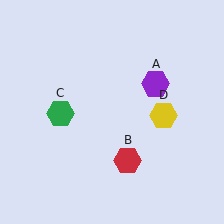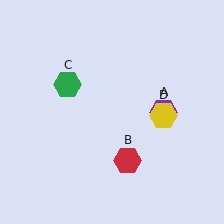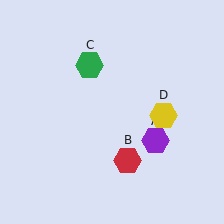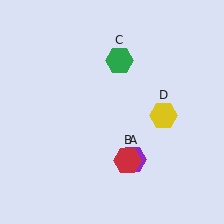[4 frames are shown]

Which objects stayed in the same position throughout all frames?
Red hexagon (object B) and yellow hexagon (object D) remained stationary.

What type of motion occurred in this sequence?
The purple hexagon (object A), green hexagon (object C) rotated clockwise around the center of the scene.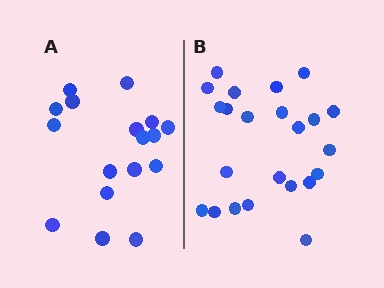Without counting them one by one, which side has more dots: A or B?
Region B (the right region) has more dots.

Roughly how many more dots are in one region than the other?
Region B has about 6 more dots than region A.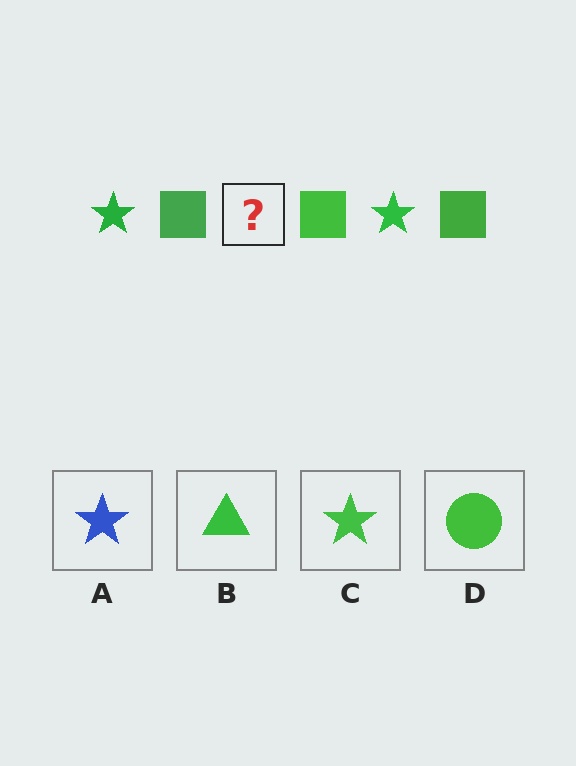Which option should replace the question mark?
Option C.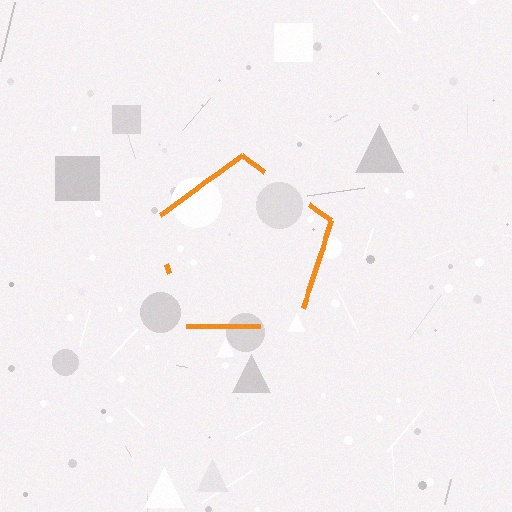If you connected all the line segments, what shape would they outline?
They would outline a pentagon.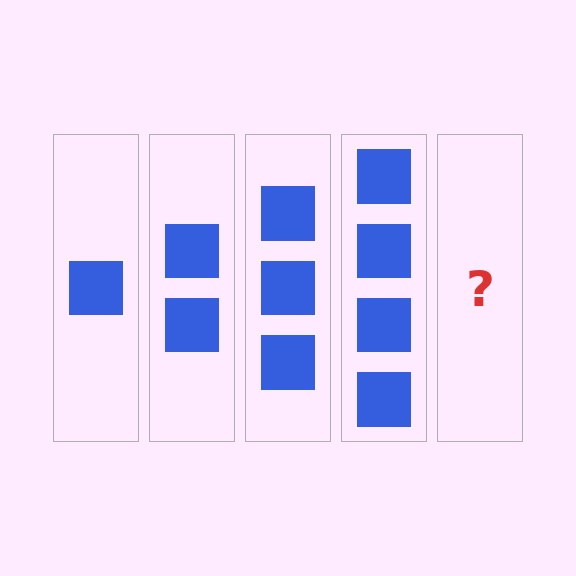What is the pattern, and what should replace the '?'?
The pattern is that each step adds one more square. The '?' should be 5 squares.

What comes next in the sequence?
The next element should be 5 squares.